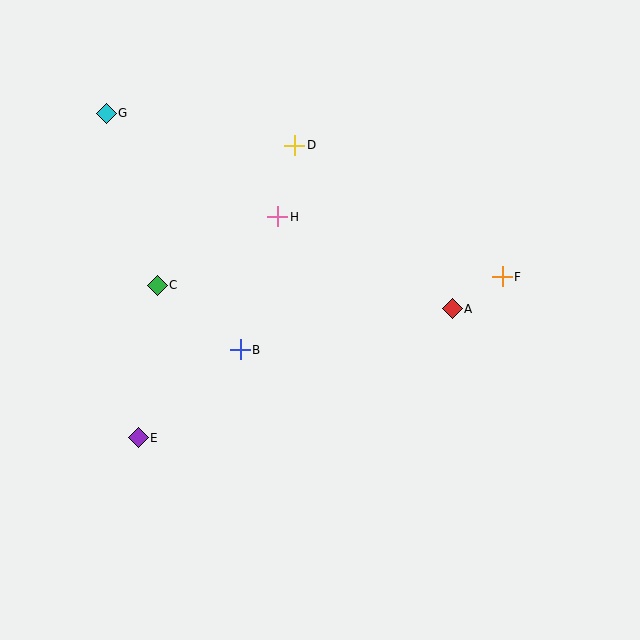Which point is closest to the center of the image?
Point B at (240, 350) is closest to the center.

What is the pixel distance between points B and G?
The distance between B and G is 272 pixels.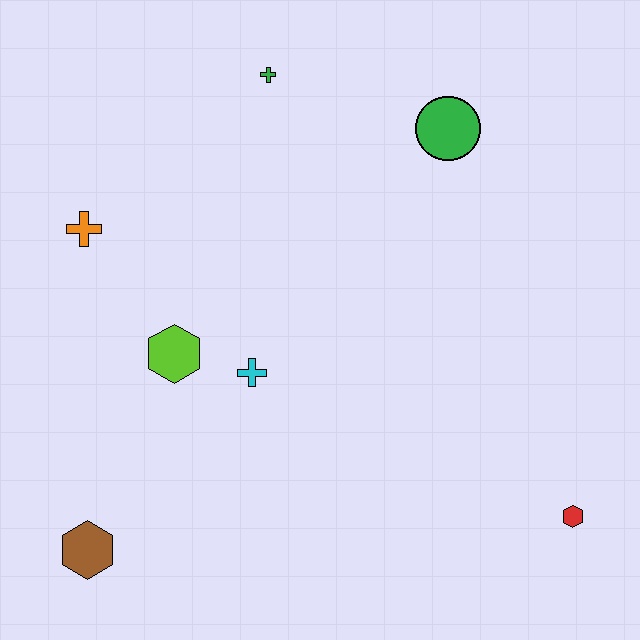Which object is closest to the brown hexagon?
The lime hexagon is closest to the brown hexagon.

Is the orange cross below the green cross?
Yes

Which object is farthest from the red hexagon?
The orange cross is farthest from the red hexagon.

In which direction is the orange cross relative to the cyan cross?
The orange cross is to the left of the cyan cross.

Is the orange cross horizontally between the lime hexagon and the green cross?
No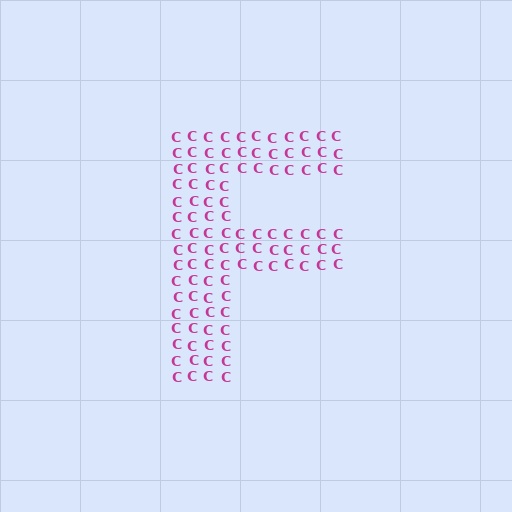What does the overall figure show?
The overall figure shows the letter F.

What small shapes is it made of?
It is made of small letter C's.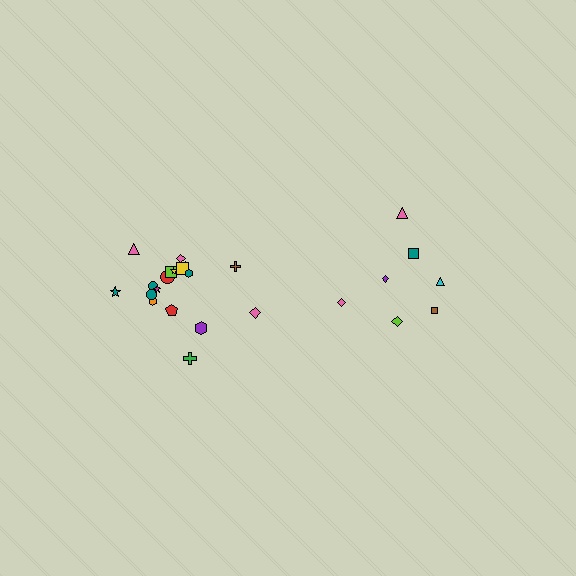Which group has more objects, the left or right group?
The left group.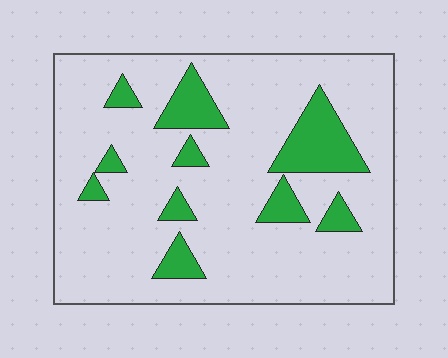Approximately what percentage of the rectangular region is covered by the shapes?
Approximately 15%.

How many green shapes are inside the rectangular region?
10.